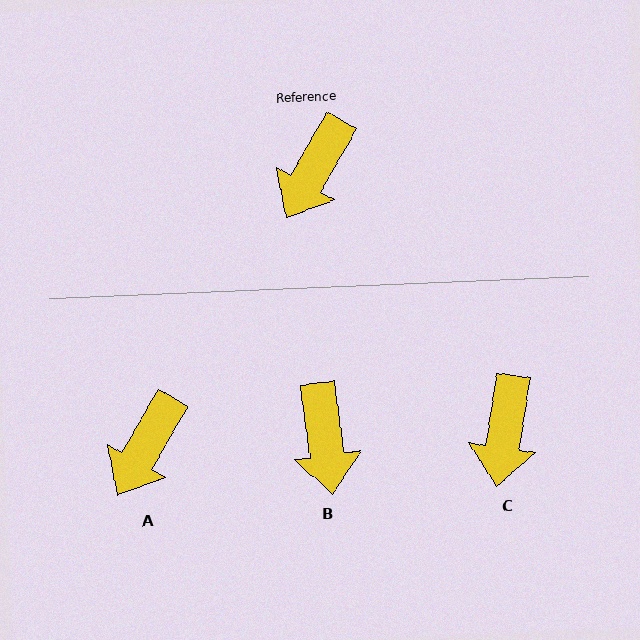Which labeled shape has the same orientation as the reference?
A.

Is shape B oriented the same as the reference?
No, it is off by about 37 degrees.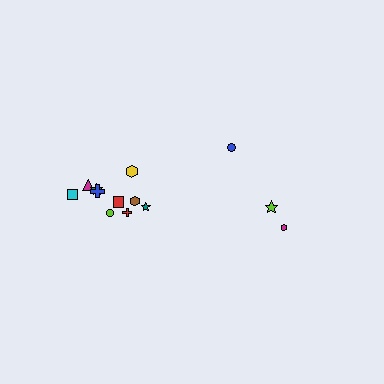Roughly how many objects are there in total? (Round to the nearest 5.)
Roughly 15 objects in total.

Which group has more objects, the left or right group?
The left group.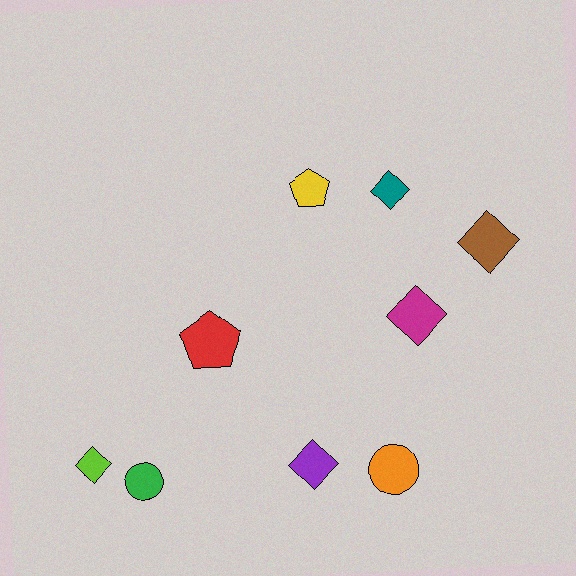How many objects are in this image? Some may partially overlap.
There are 9 objects.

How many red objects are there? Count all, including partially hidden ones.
There is 1 red object.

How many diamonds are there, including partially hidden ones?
There are 5 diamonds.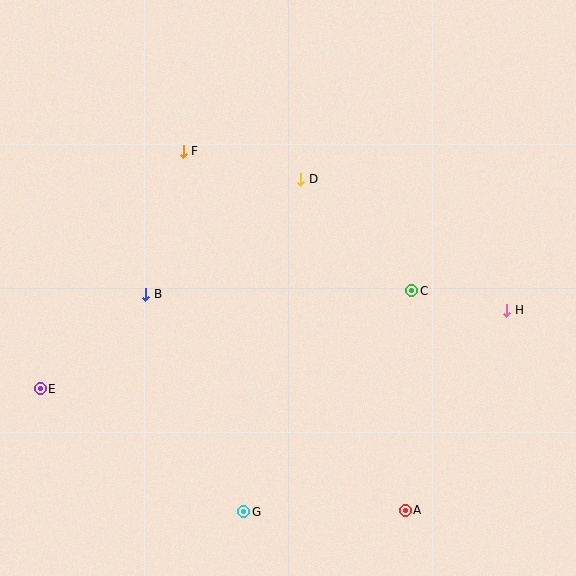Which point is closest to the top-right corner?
Point H is closest to the top-right corner.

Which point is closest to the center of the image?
Point D at (301, 179) is closest to the center.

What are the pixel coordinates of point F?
Point F is at (183, 151).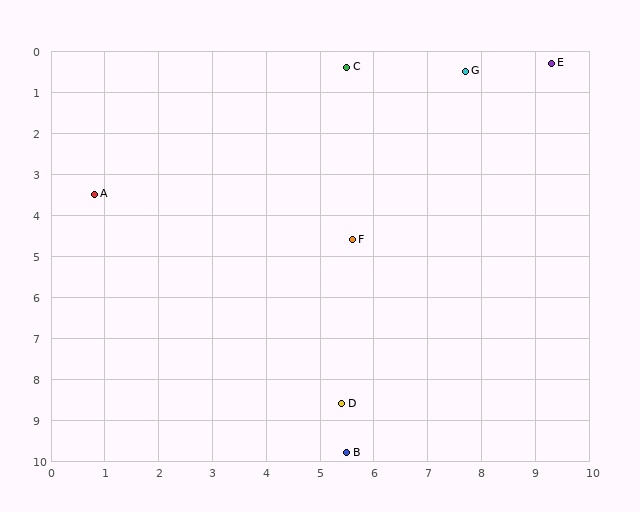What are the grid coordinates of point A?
Point A is at approximately (0.8, 3.5).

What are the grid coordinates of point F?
Point F is at approximately (5.6, 4.6).